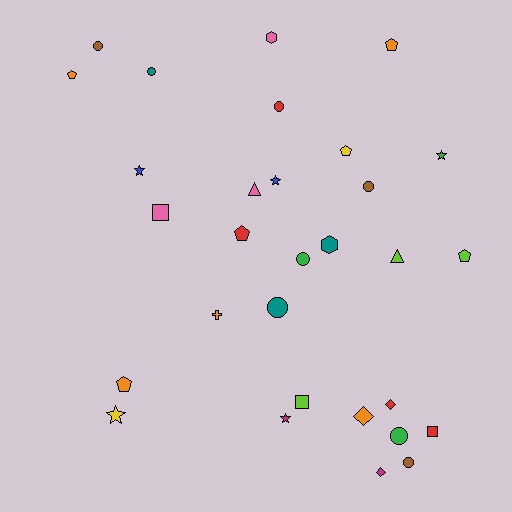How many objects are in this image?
There are 30 objects.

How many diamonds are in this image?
There are 3 diamonds.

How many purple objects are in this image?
There are no purple objects.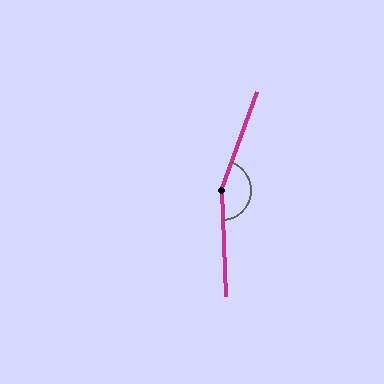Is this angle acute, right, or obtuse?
It is obtuse.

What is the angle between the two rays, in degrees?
Approximately 158 degrees.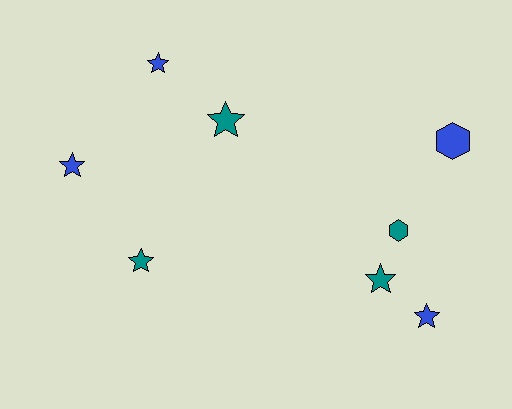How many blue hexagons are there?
There is 1 blue hexagon.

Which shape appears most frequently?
Star, with 6 objects.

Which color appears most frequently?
Teal, with 4 objects.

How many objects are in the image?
There are 8 objects.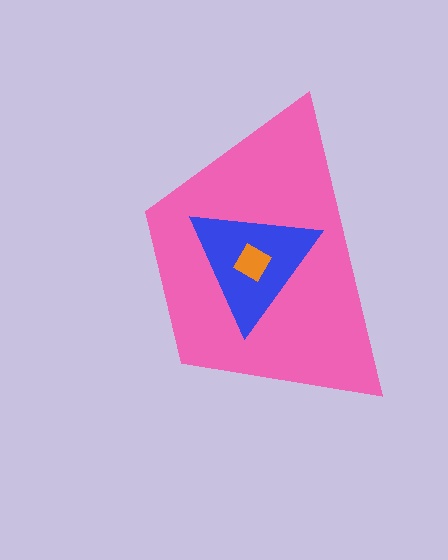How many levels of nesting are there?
3.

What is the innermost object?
The orange diamond.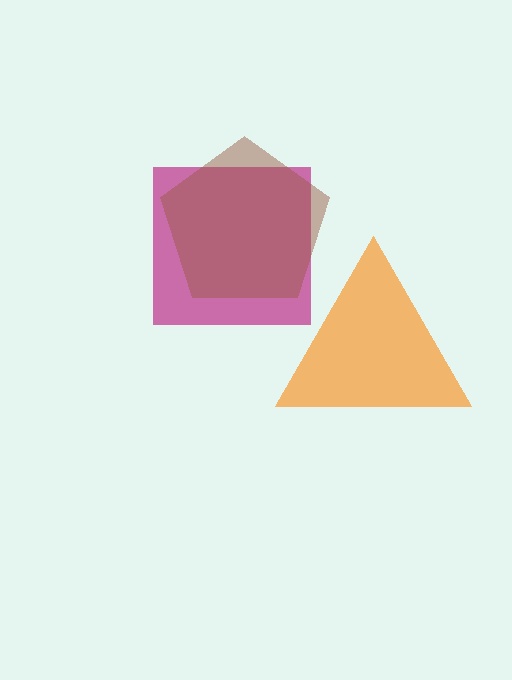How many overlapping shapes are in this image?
There are 3 overlapping shapes in the image.